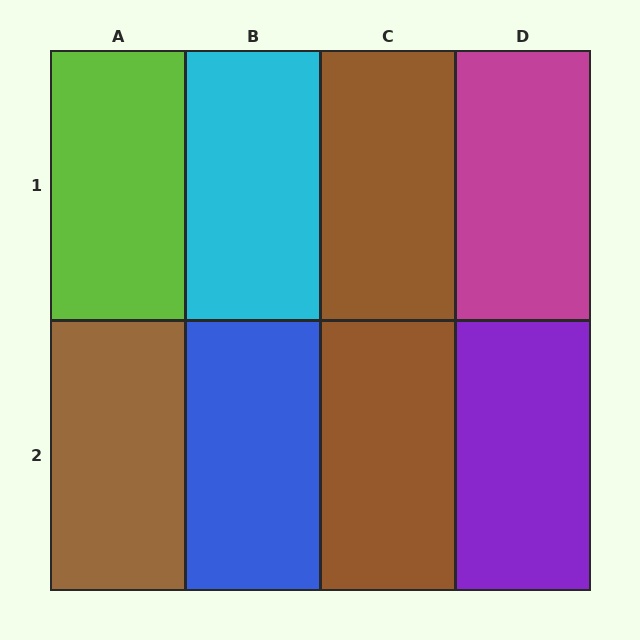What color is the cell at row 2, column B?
Blue.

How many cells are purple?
1 cell is purple.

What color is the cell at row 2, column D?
Purple.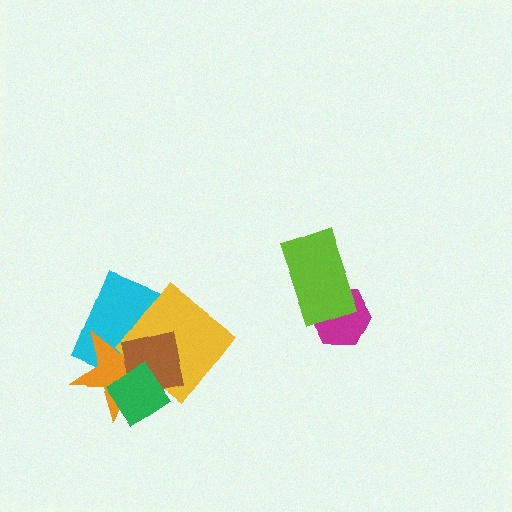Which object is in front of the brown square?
The green diamond is in front of the brown square.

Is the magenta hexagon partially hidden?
Yes, it is partially covered by another shape.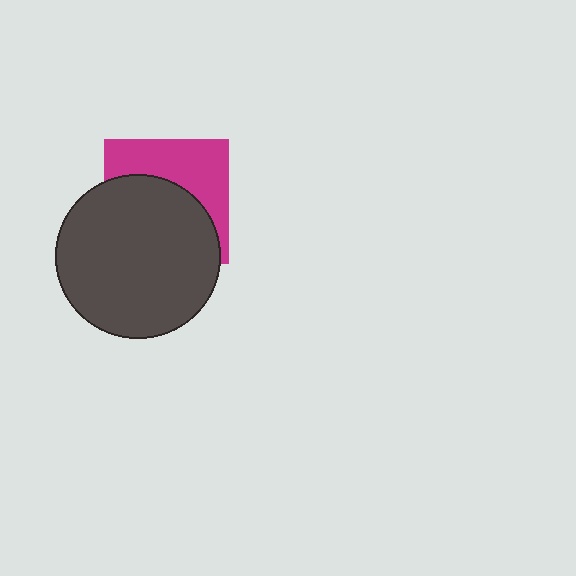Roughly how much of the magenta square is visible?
A small part of it is visible (roughly 43%).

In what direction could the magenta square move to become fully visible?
The magenta square could move up. That would shift it out from behind the dark gray circle entirely.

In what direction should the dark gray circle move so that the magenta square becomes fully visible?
The dark gray circle should move down. That is the shortest direction to clear the overlap and leave the magenta square fully visible.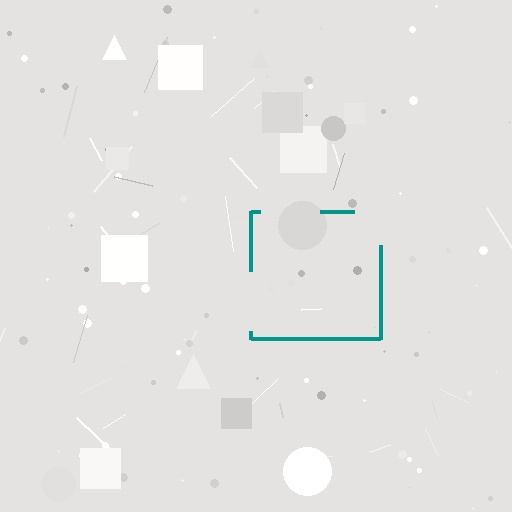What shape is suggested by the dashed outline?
The dashed outline suggests a square.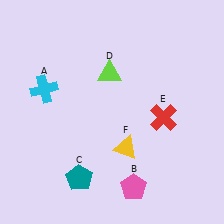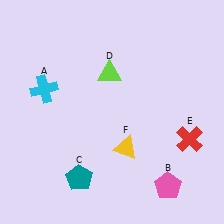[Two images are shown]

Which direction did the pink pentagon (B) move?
The pink pentagon (B) moved right.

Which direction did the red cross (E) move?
The red cross (E) moved right.